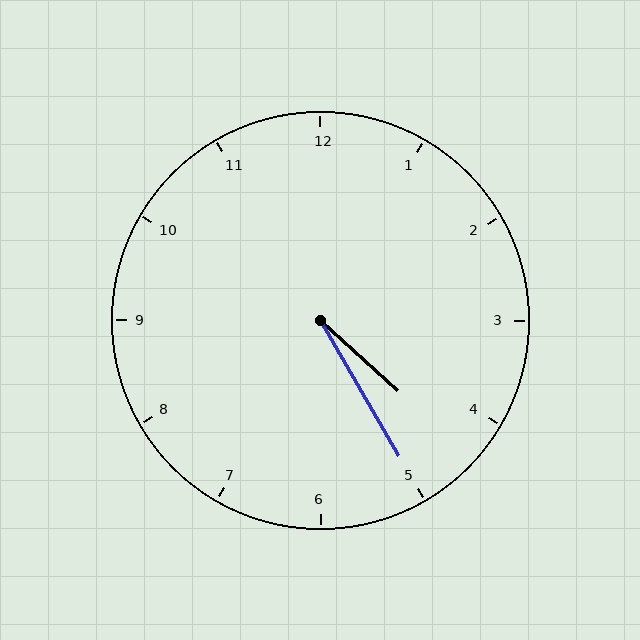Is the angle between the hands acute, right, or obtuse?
It is acute.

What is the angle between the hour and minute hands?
Approximately 18 degrees.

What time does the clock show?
4:25.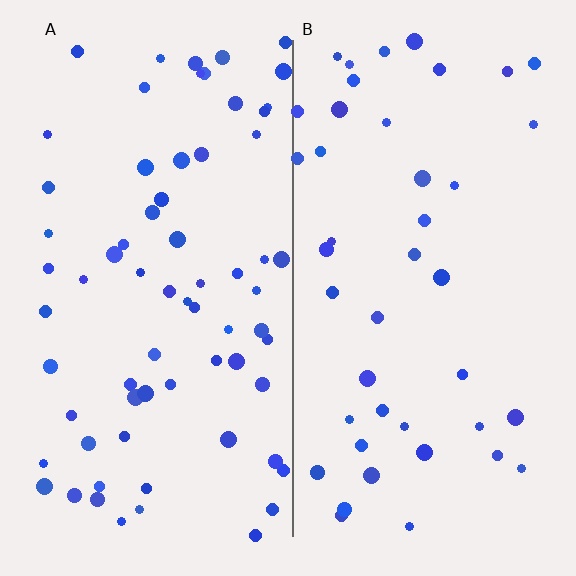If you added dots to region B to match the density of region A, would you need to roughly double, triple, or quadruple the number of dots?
Approximately double.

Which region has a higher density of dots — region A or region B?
A (the left).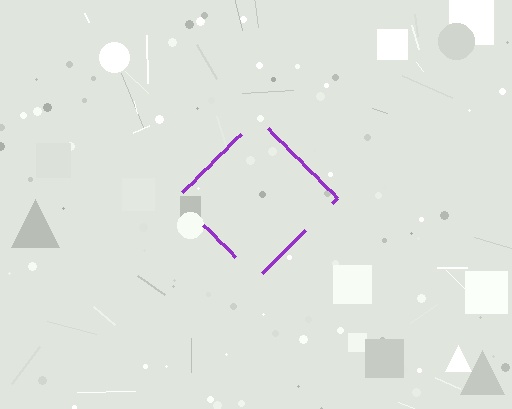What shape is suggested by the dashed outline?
The dashed outline suggests a diamond.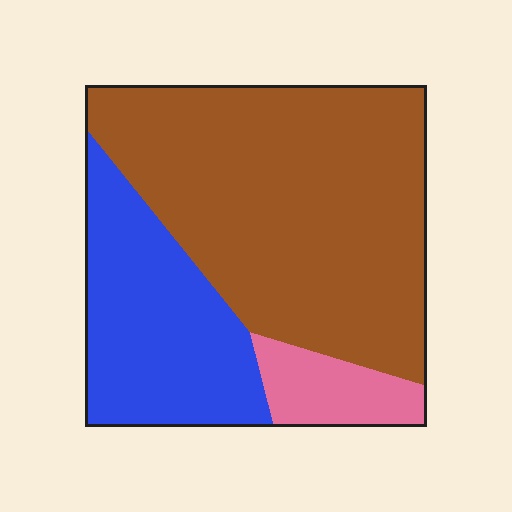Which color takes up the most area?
Brown, at roughly 60%.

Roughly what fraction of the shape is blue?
Blue covers around 30% of the shape.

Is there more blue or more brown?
Brown.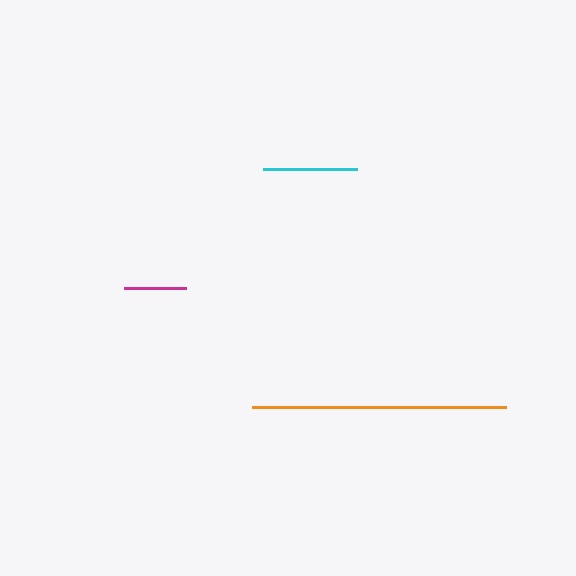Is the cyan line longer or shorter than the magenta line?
The cyan line is longer than the magenta line.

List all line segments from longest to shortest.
From longest to shortest: orange, cyan, magenta.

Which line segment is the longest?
The orange line is the longest at approximately 254 pixels.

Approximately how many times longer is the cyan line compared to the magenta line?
The cyan line is approximately 1.5 times the length of the magenta line.